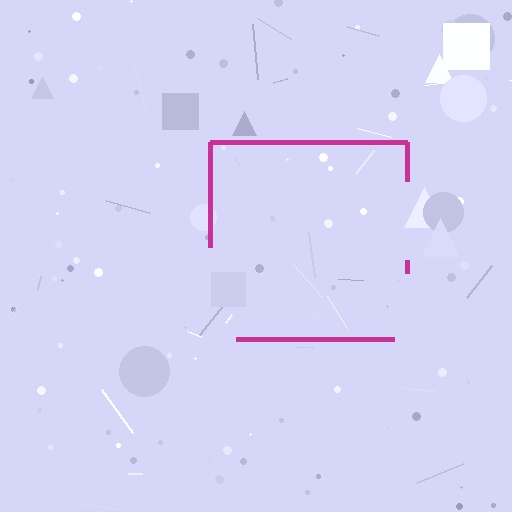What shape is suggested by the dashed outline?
The dashed outline suggests a square.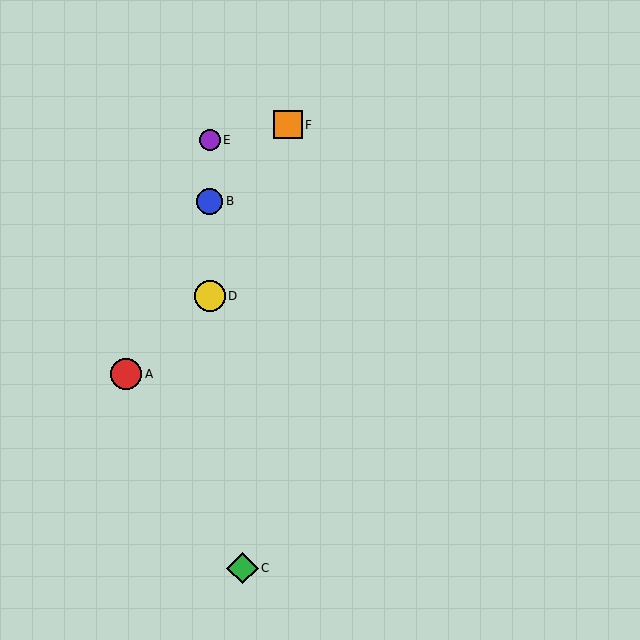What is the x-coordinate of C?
Object C is at x≈242.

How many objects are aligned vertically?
3 objects (B, D, E) are aligned vertically.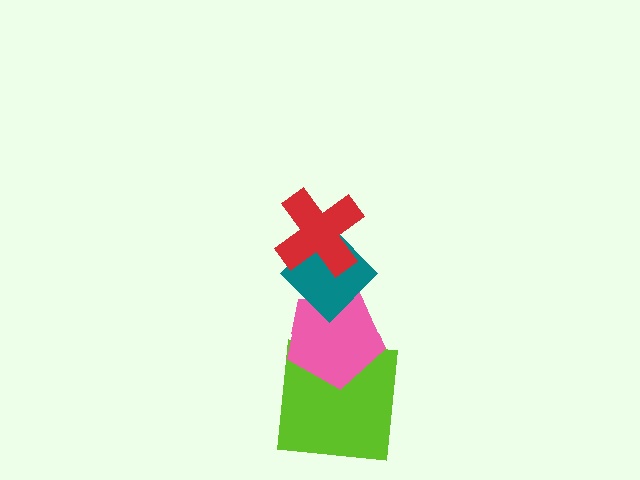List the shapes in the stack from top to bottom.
From top to bottom: the red cross, the teal diamond, the pink pentagon, the lime square.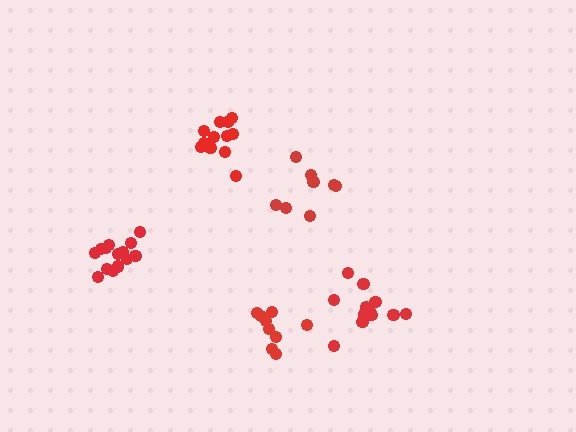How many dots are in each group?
Group 1: 14 dots, Group 2: 14 dots, Group 3: 14 dots, Group 4: 8 dots, Group 5: 9 dots (59 total).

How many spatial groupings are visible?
There are 5 spatial groupings.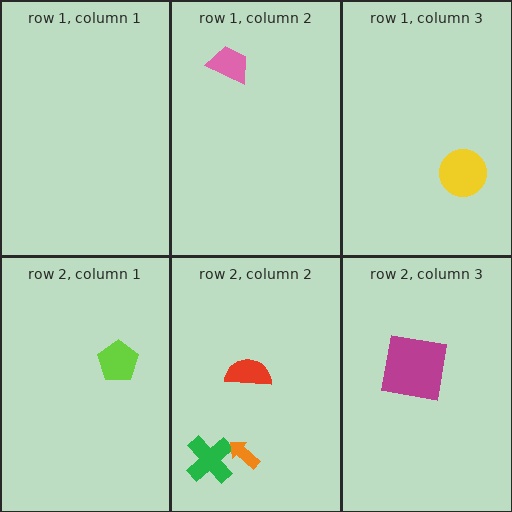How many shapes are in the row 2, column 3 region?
1.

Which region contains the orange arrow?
The row 2, column 2 region.